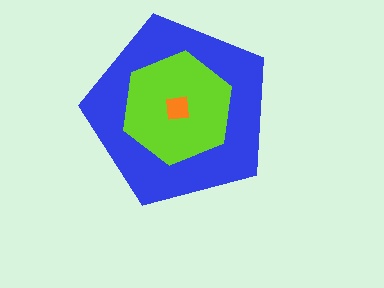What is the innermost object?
The orange square.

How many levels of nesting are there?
3.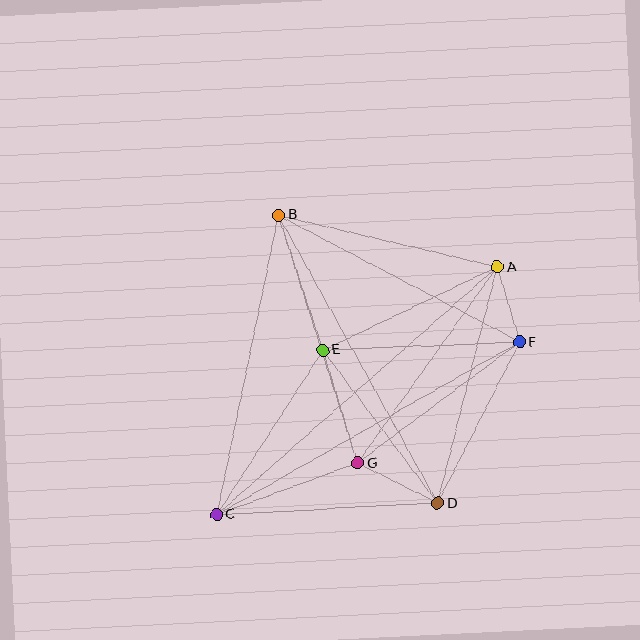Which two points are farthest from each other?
Points A and C are farthest from each other.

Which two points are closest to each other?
Points A and F are closest to each other.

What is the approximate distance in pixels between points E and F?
The distance between E and F is approximately 197 pixels.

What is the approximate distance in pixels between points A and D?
The distance between A and D is approximately 244 pixels.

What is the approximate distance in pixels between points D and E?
The distance between D and E is approximately 192 pixels.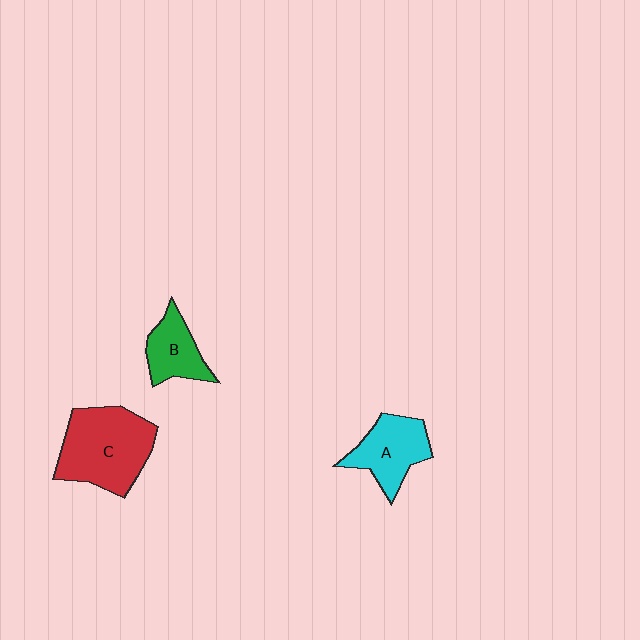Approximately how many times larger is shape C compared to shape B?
Approximately 2.0 times.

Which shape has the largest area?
Shape C (red).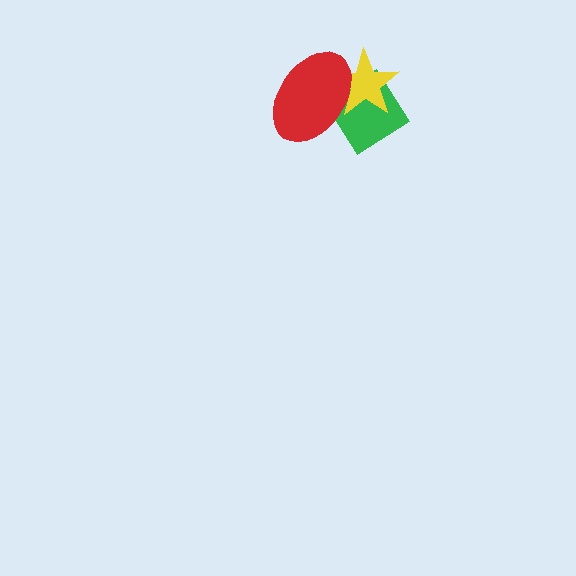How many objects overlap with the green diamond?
2 objects overlap with the green diamond.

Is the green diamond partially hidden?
Yes, it is partially covered by another shape.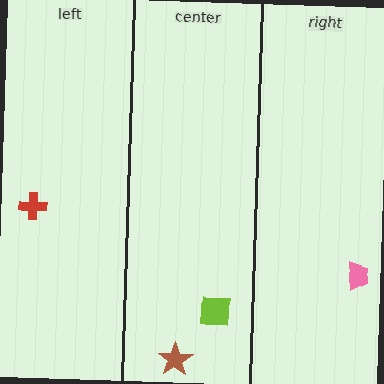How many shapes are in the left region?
1.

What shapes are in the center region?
The brown star, the lime square.